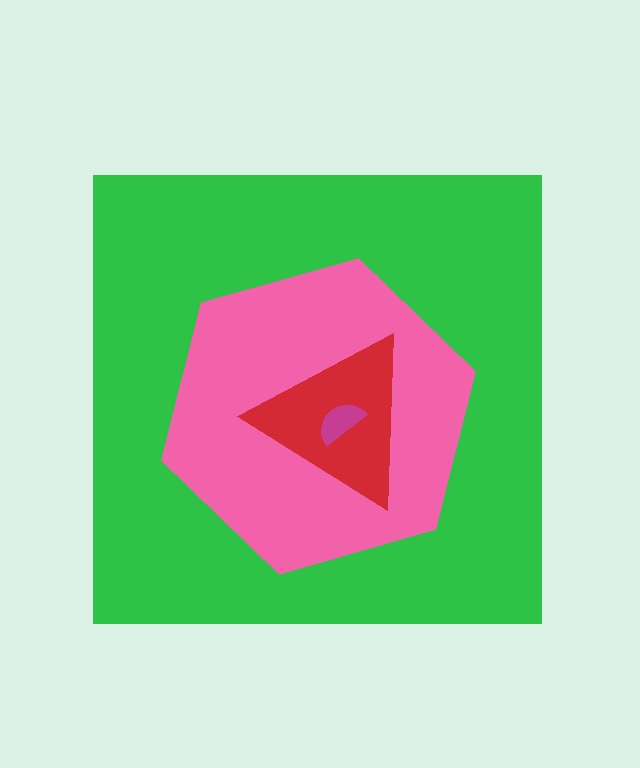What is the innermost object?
The magenta semicircle.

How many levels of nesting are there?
4.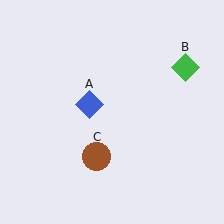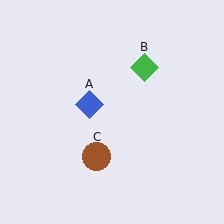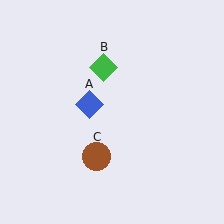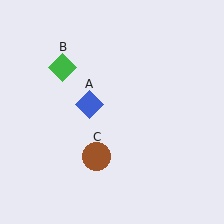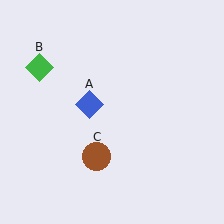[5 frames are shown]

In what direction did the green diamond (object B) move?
The green diamond (object B) moved left.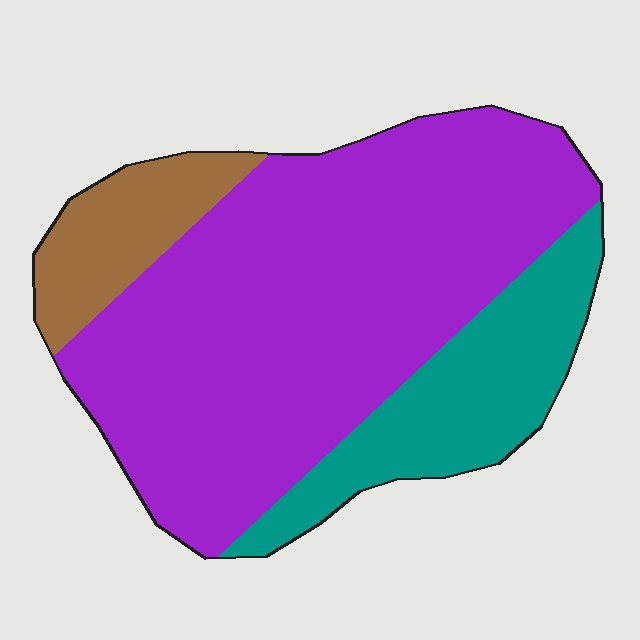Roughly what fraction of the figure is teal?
Teal covers 21% of the figure.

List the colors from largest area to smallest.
From largest to smallest: purple, teal, brown.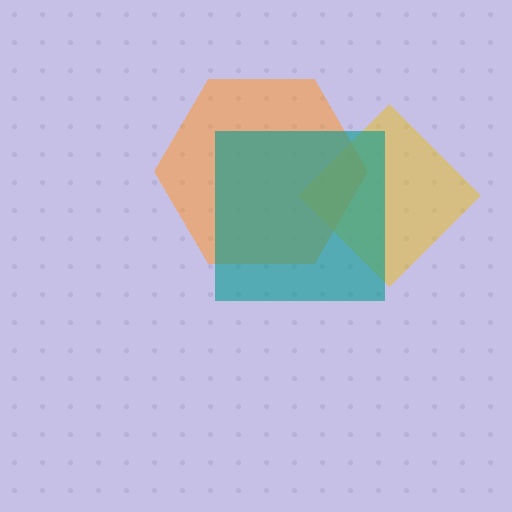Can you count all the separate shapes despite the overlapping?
Yes, there are 3 separate shapes.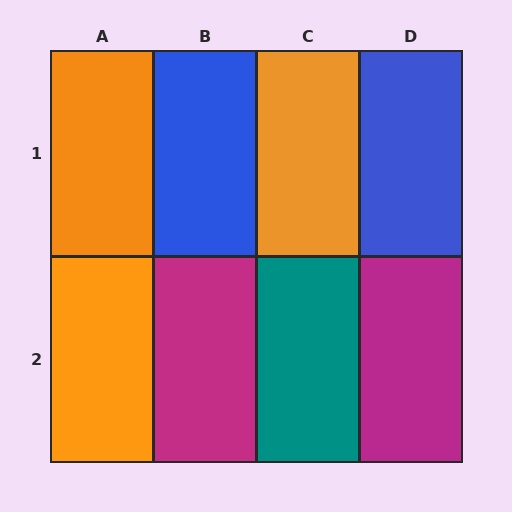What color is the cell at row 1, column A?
Orange.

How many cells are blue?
2 cells are blue.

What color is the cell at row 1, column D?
Blue.